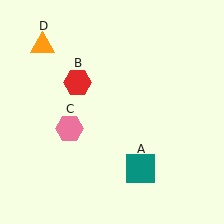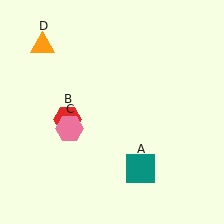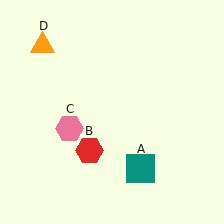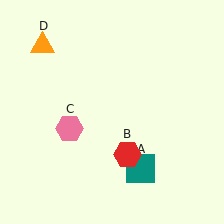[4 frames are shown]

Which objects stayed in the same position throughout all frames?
Teal square (object A) and pink hexagon (object C) and orange triangle (object D) remained stationary.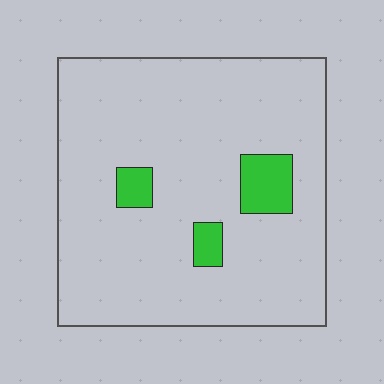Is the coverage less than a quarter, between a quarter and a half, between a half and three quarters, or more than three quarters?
Less than a quarter.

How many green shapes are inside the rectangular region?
3.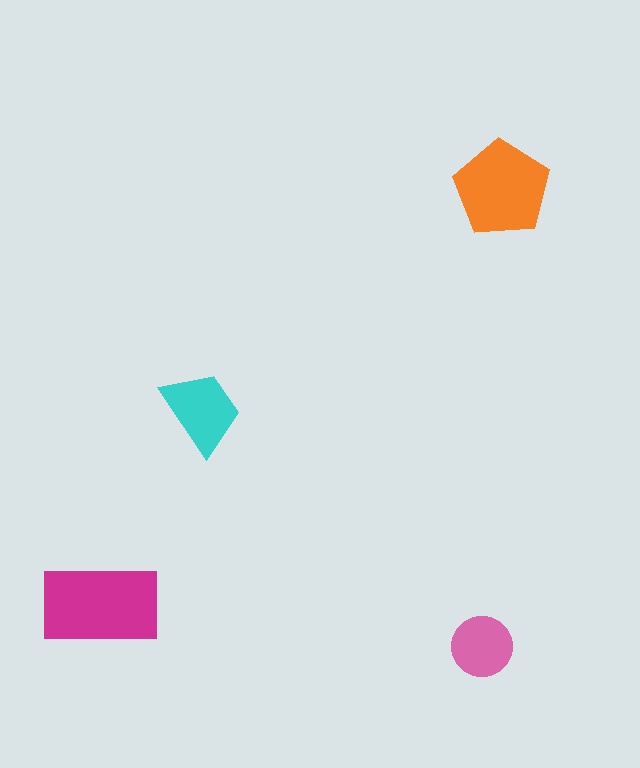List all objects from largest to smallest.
The magenta rectangle, the orange pentagon, the cyan trapezoid, the pink circle.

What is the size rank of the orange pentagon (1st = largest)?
2nd.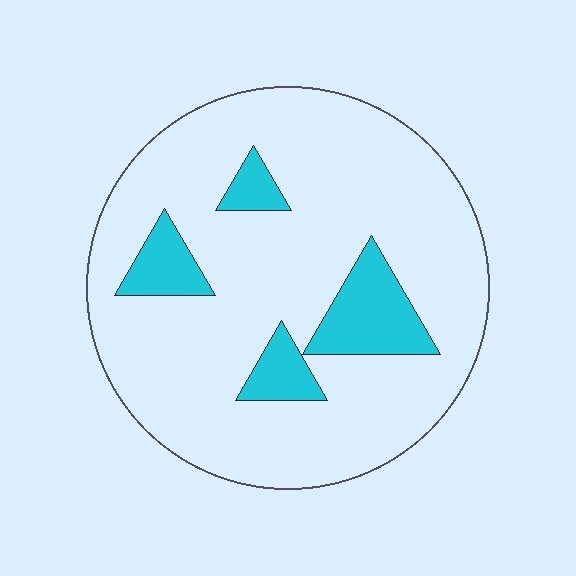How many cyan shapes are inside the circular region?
4.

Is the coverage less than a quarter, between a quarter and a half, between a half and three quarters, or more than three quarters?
Less than a quarter.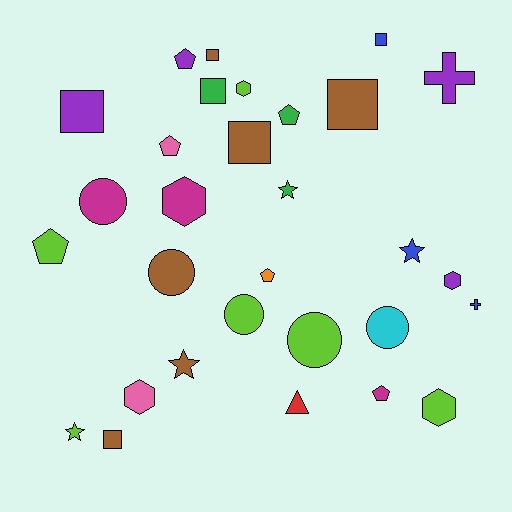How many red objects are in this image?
There is 1 red object.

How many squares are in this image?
There are 7 squares.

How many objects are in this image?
There are 30 objects.